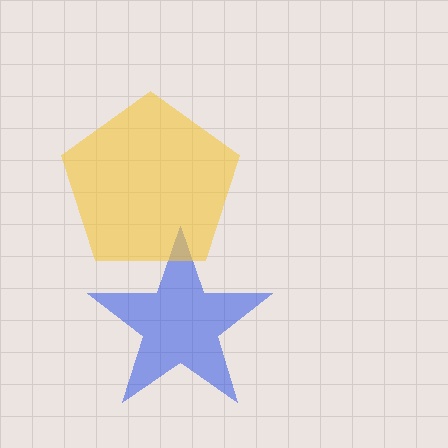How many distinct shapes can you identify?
There are 2 distinct shapes: a blue star, a yellow pentagon.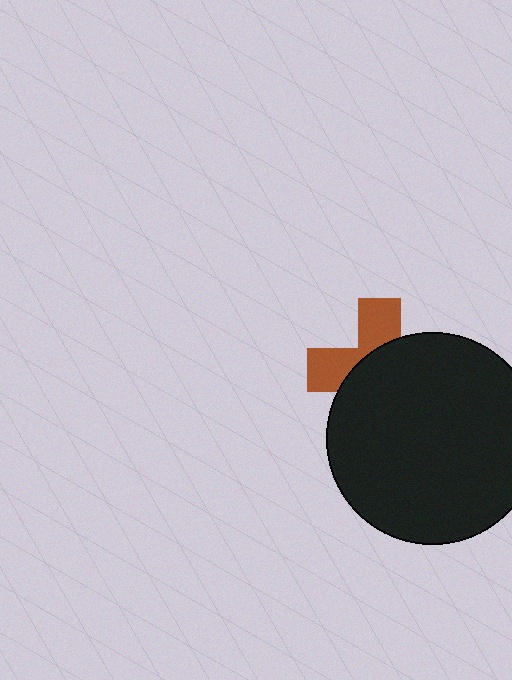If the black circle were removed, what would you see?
You would see the complete brown cross.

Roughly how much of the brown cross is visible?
A small part of it is visible (roughly 38%).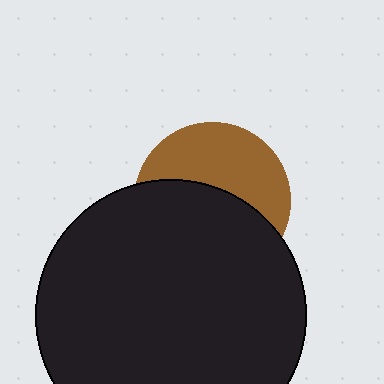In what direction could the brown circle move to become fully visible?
The brown circle could move up. That would shift it out from behind the black circle entirely.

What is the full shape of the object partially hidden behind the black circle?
The partially hidden object is a brown circle.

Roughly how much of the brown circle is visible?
A small part of it is visible (roughly 45%).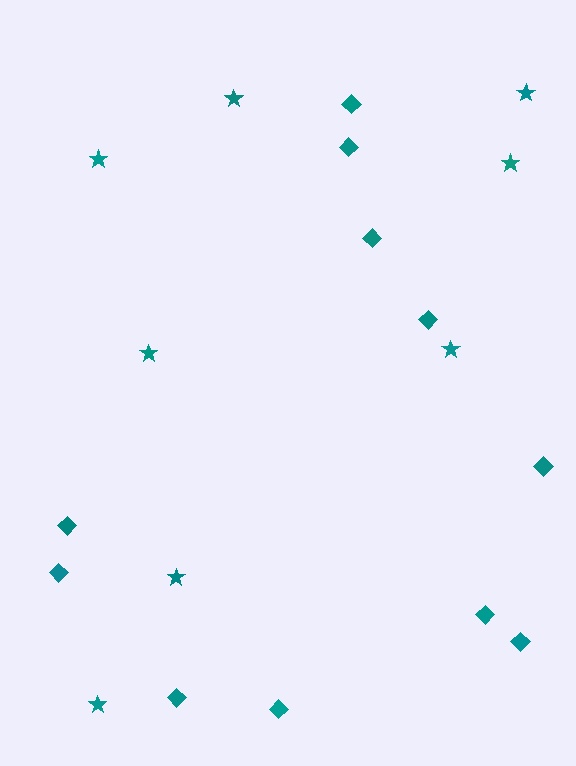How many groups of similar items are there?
There are 2 groups: one group of diamonds (11) and one group of stars (8).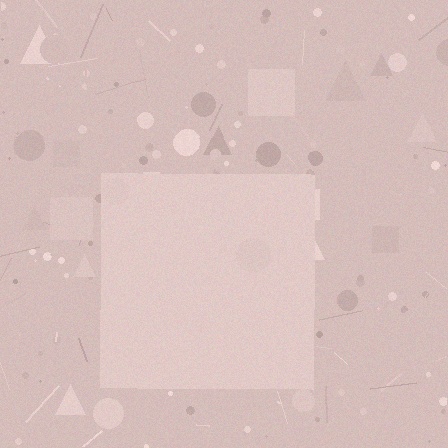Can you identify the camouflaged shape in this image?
The camouflaged shape is a square.